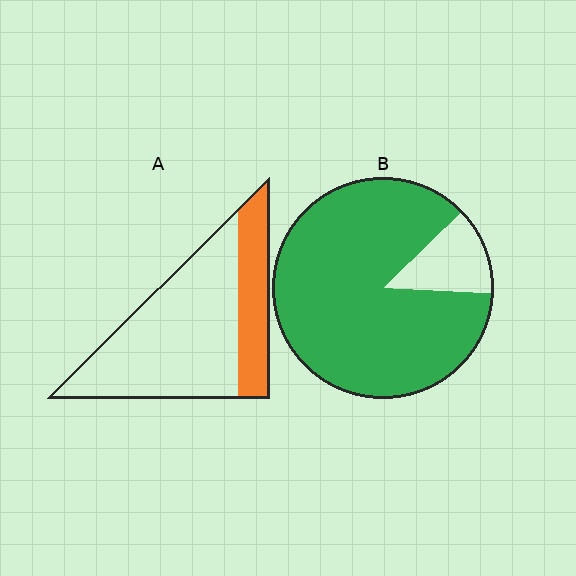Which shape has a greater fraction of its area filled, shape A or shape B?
Shape B.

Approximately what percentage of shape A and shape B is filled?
A is approximately 25% and B is approximately 85%.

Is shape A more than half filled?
No.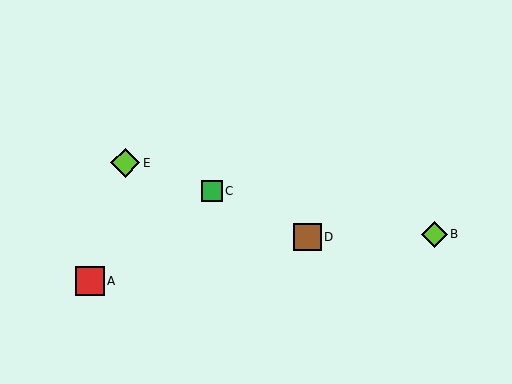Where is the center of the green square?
The center of the green square is at (212, 191).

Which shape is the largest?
The lime diamond (labeled E) is the largest.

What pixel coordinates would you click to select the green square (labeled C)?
Click at (212, 191) to select the green square C.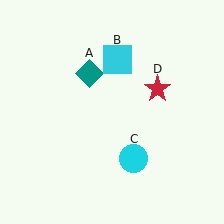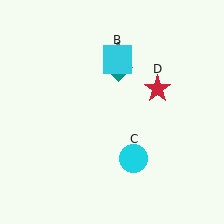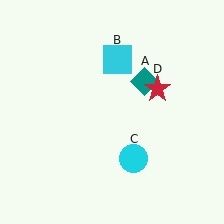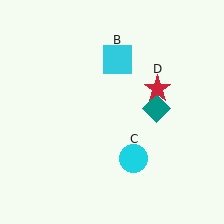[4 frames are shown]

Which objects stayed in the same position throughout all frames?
Cyan square (object B) and cyan circle (object C) and red star (object D) remained stationary.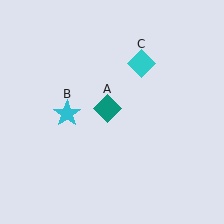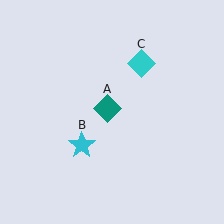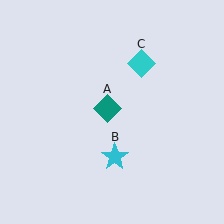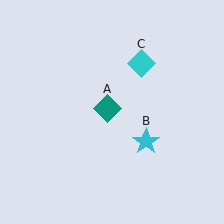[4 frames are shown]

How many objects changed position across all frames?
1 object changed position: cyan star (object B).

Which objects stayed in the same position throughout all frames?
Teal diamond (object A) and cyan diamond (object C) remained stationary.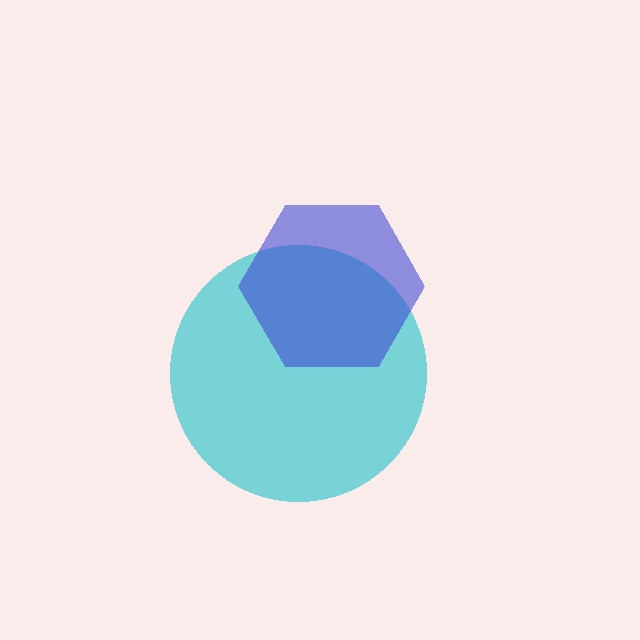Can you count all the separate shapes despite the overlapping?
Yes, there are 2 separate shapes.